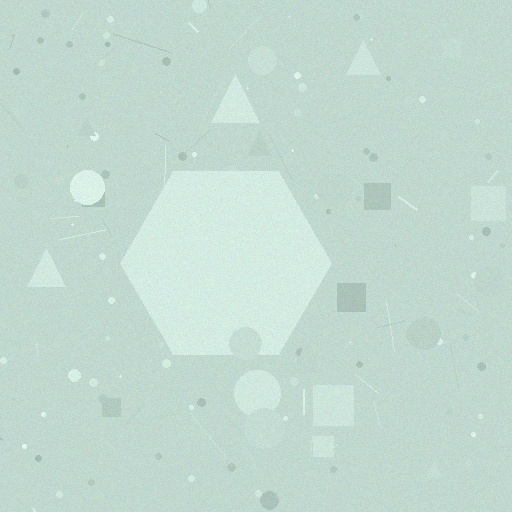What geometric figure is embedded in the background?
A hexagon is embedded in the background.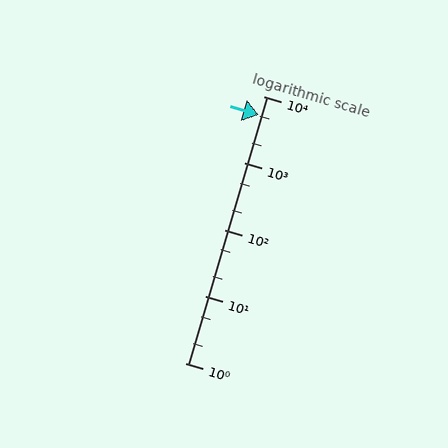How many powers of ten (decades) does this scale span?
The scale spans 4 decades, from 1 to 10000.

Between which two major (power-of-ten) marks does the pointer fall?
The pointer is between 1000 and 10000.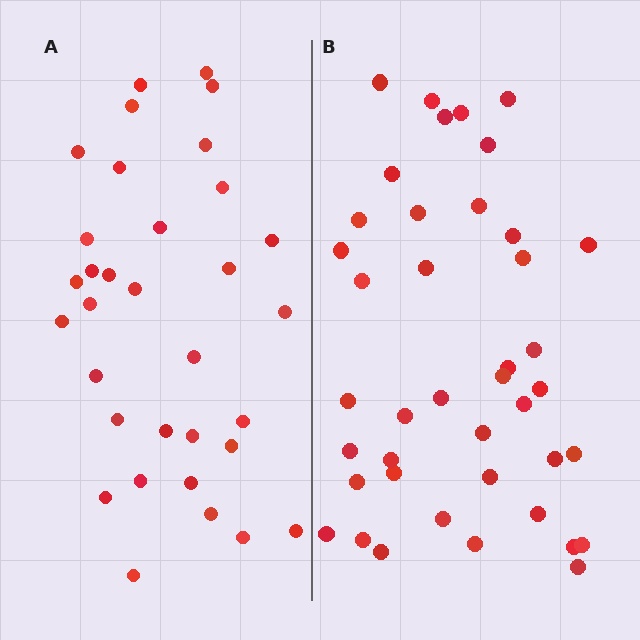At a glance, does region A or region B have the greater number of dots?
Region B (the right region) has more dots.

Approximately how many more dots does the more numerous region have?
Region B has roughly 8 or so more dots than region A.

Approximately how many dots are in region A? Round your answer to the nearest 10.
About 30 dots. (The exact count is 33, which rounds to 30.)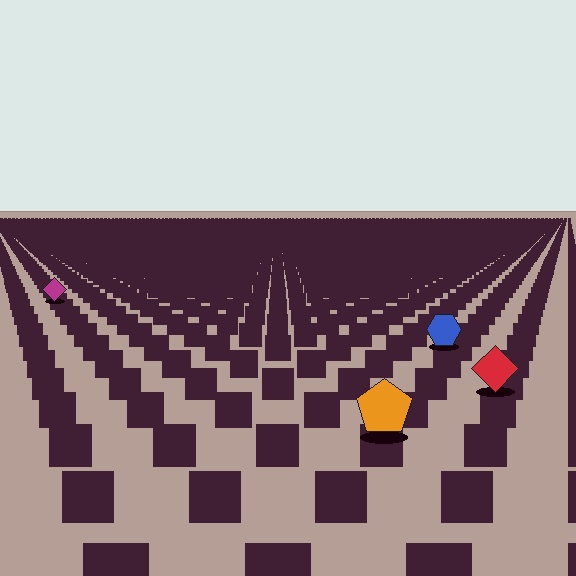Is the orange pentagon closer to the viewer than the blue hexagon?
Yes. The orange pentagon is closer — you can tell from the texture gradient: the ground texture is coarser near it.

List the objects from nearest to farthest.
From nearest to farthest: the orange pentagon, the red diamond, the blue hexagon, the magenta diamond.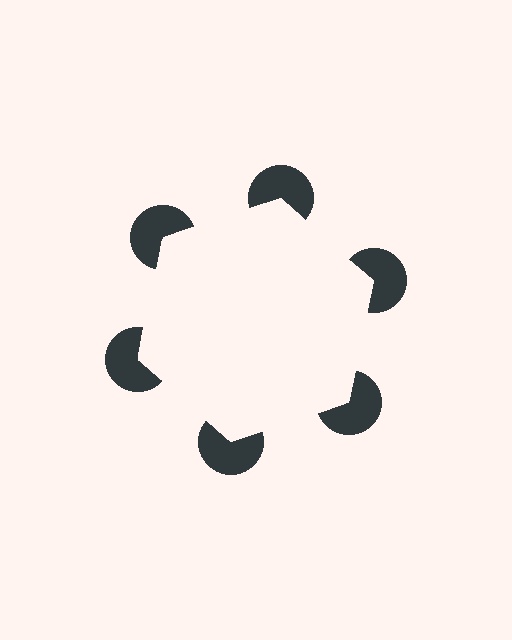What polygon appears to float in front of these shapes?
An illusory hexagon — its edges are inferred from the aligned wedge cuts in the pac-man discs, not physically drawn.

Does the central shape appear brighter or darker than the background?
It typically appears slightly brighter than the background, even though no actual brightness change is drawn.